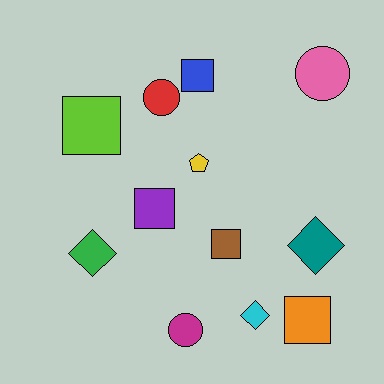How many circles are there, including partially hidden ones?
There are 3 circles.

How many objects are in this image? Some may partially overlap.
There are 12 objects.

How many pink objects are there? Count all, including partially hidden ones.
There is 1 pink object.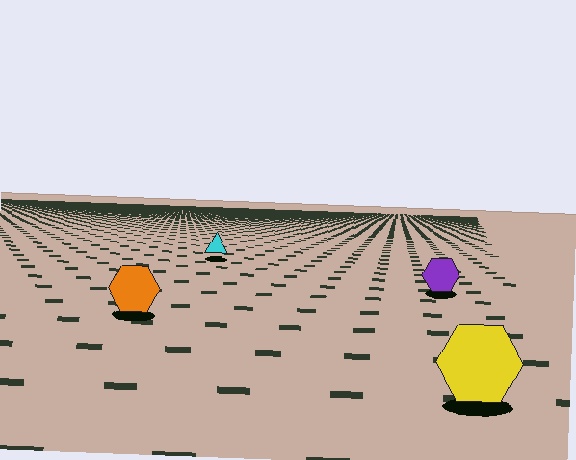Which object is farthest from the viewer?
The cyan triangle is farthest from the viewer. It appears smaller and the ground texture around it is denser.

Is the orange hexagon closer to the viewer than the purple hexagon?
Yes. The orange hexagon is closer — you can tell from the texture gradient: the ground texture is coarser near it.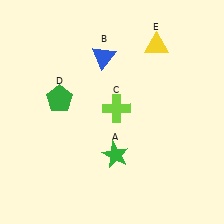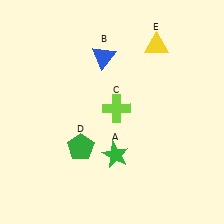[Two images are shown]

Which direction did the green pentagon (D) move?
The green pentagon (D) moved down.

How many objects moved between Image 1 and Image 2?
1 object moved between the two images.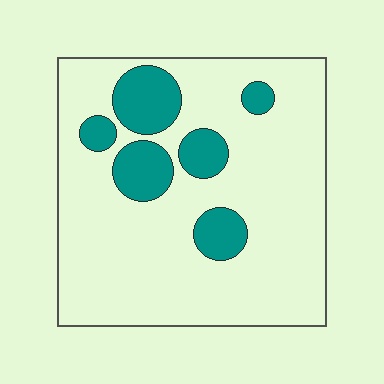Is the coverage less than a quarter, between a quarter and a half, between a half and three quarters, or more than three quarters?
Less than a quarter.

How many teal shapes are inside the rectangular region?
6.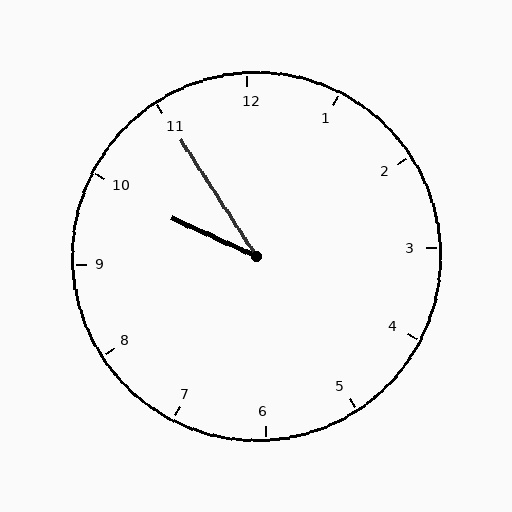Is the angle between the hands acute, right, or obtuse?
It is acute.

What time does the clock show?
9:55.